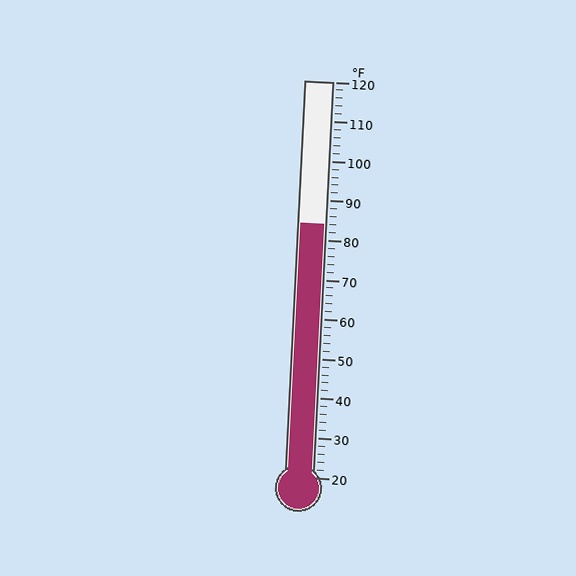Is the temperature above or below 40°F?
The temperature is above 40°F.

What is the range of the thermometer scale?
The thermometer scale ranges from 20°F to 120°F.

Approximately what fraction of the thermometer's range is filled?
The thermometer is filled to approximately 65% of its range.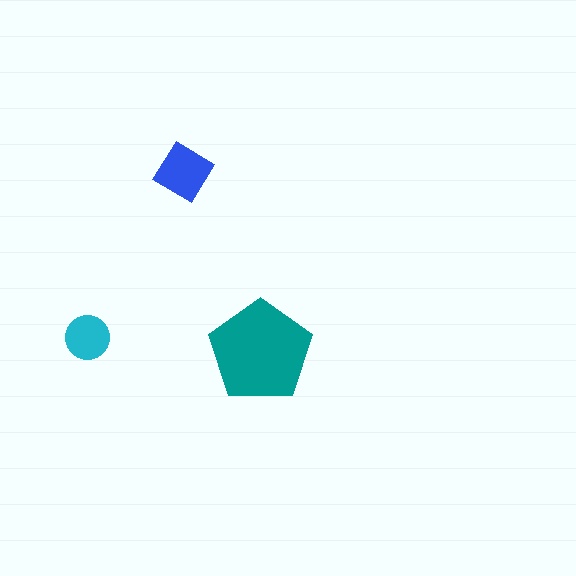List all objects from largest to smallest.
The teal pentagon, the blue diamond, the cyan circle.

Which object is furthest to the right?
The teal pentagon is rightmost.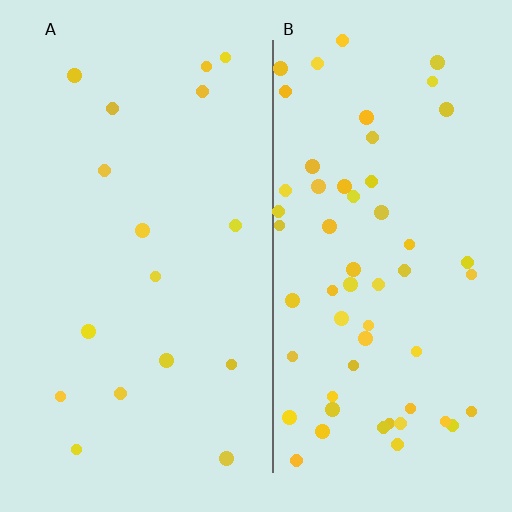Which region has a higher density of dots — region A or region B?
B (the right).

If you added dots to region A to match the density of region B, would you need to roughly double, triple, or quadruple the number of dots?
Approximately triple.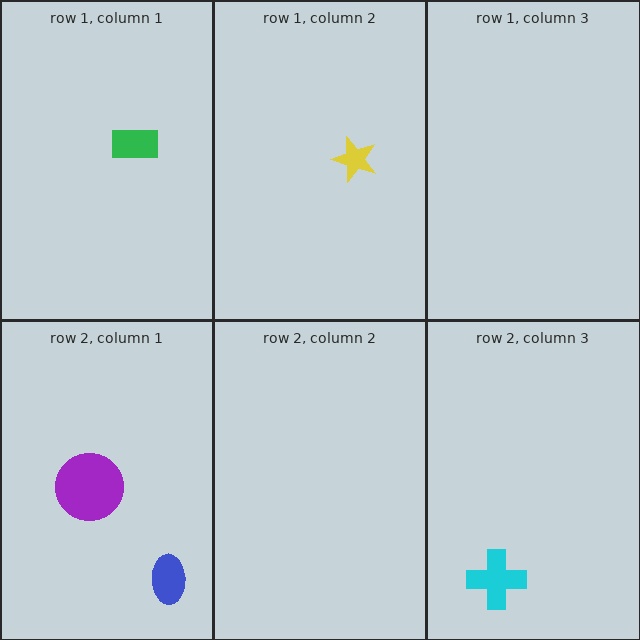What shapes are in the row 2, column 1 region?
The purple circle, the blue ellipse.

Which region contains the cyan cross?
The row 2, column 3 region.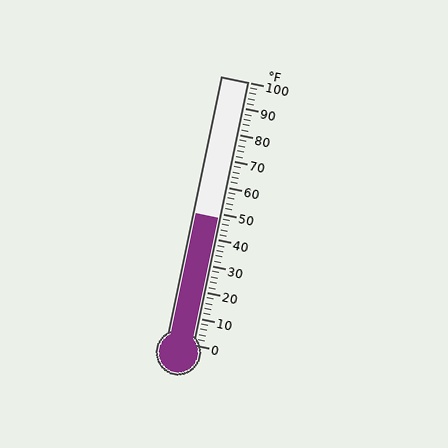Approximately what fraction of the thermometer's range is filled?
The thermometer is filled to approximately 50% of its range.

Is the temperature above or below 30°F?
The temperature is above 30°F.